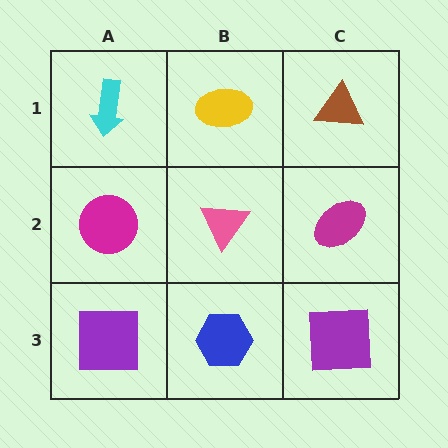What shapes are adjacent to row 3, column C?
A magenta ellipse (row 2, column C), a blue hexagon (row 3, column B).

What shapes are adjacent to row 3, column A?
A magenta circle (row 2, column A), a blue hexagon (row 3, column B).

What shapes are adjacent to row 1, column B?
A pink triangle (row 2, column B), a cyan arrow (row 1, column A), a brown triangle (row 1, column C).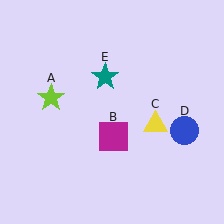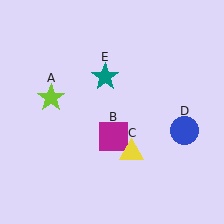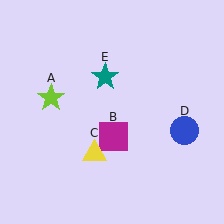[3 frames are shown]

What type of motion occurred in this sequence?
The yellow triangle (object C) rotated clockwise around the center of the scene.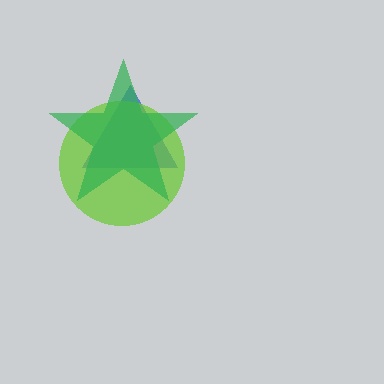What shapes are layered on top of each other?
The layered shapes are: a blue triangle, a lime circle, a green star.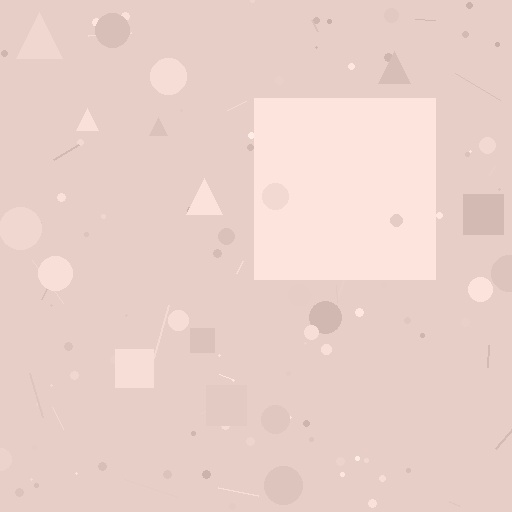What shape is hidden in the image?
A square is hidden in the image.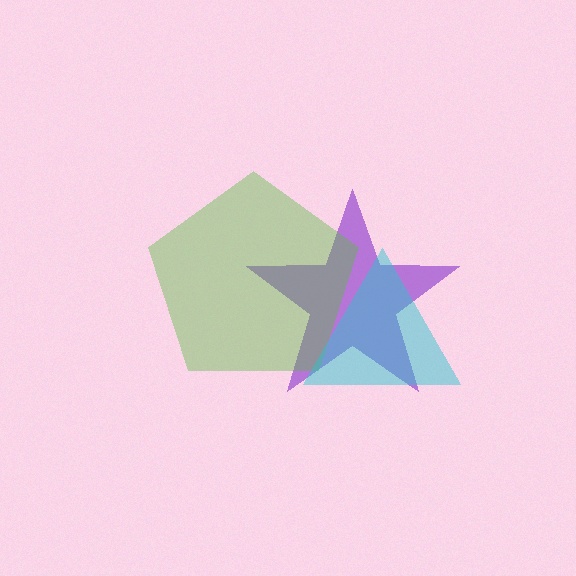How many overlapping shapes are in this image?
There are 3 overlapping shapes in the image.